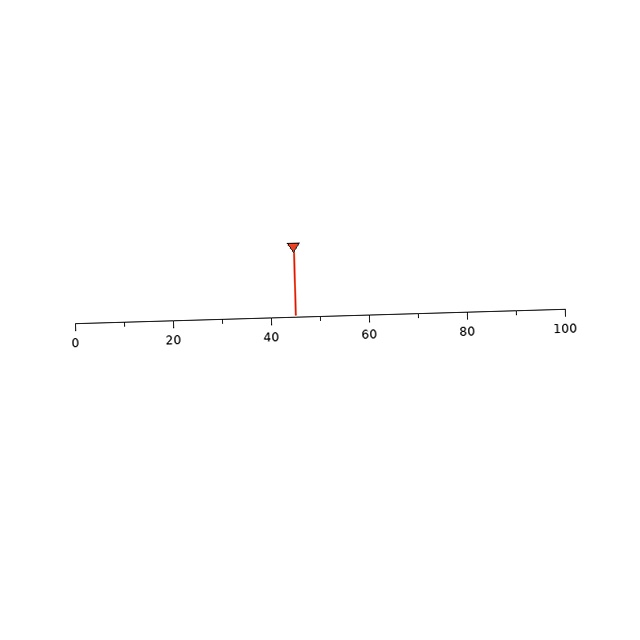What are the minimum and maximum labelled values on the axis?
The axis runs from 0 to 100.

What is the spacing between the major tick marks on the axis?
The major ticks are spaced 20 apart.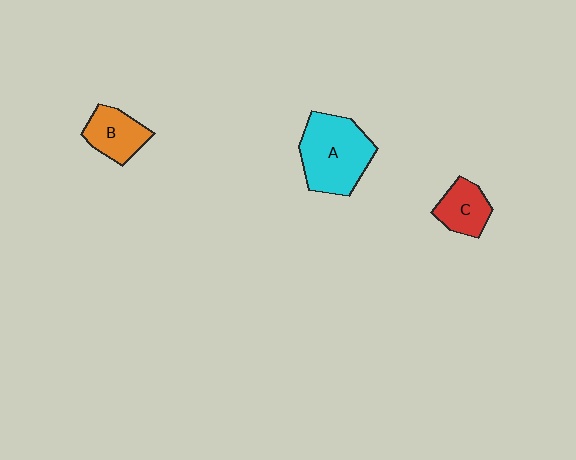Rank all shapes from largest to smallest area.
From largest to smallest: A (cyan), B (orange), C (red).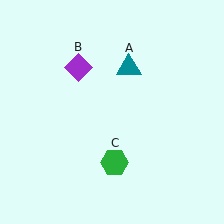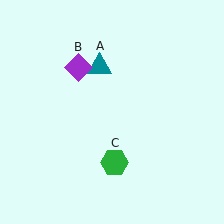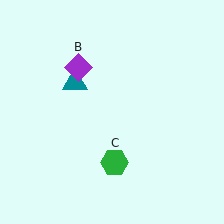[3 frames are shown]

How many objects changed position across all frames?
1 object changed position: teal triangle (object A).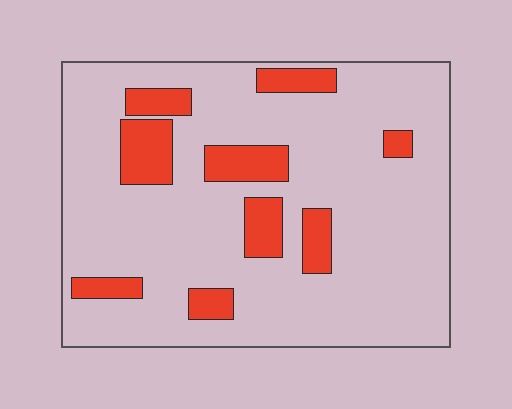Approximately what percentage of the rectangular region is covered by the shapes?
Approximately 15%.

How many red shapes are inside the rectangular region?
9.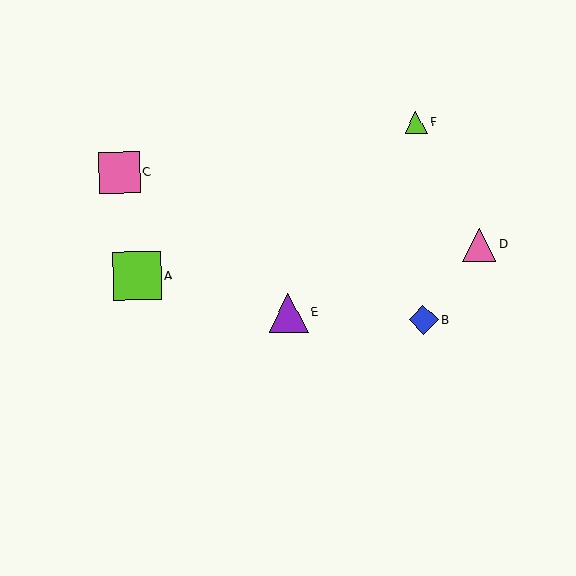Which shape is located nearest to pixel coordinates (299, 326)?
The purple triangle (labeled E) at (288, 313) is nearest to that location.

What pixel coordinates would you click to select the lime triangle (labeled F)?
Click at (416, 123) to select the lime triangle F.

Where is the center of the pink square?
The center of the pink square is at (119, 173).